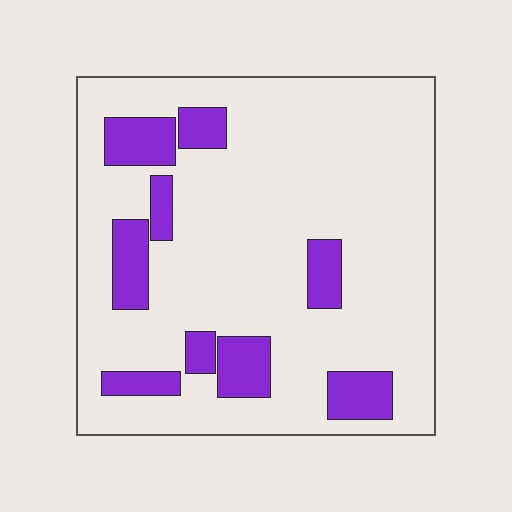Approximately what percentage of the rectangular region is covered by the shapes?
Approximately 20%.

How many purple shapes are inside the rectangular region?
9.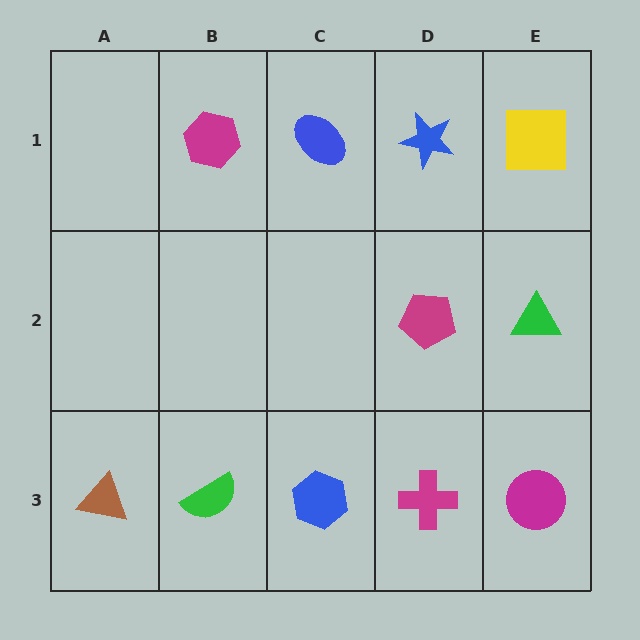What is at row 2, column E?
A green triangle.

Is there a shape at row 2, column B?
No, that cell is empty.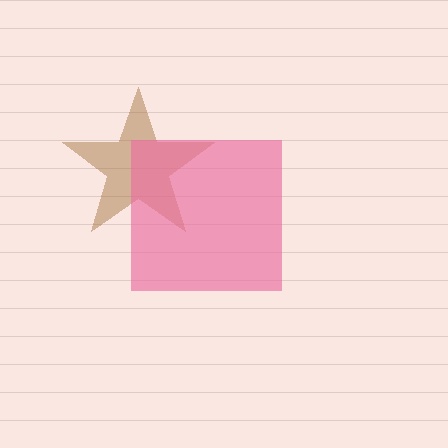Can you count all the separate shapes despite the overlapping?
Yes, there are 2 separate shapes.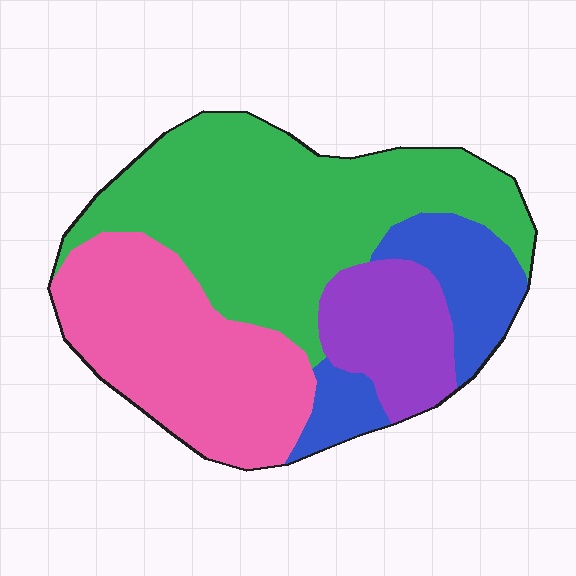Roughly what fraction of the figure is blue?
Blue takes up less than a sixth of the figure.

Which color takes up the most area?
Green, at roughly 45%.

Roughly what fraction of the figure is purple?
Purple takes up about one eighth (1/8) of the figure.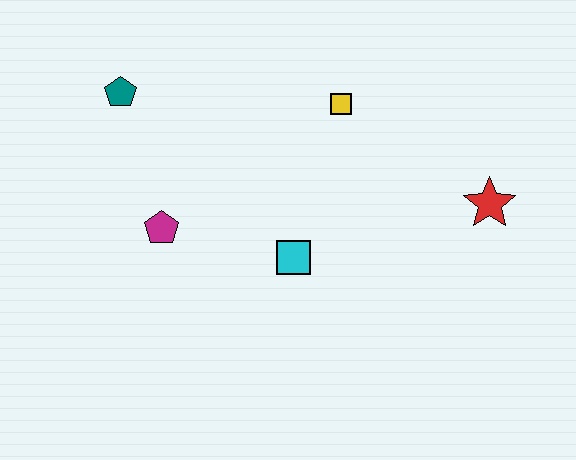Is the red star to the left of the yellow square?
No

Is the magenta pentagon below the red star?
Yes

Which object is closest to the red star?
The yellow square is closest to the red star.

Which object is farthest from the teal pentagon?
The red star is farthest from the teal pentagon.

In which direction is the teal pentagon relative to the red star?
The teal pentagon is to the left of the red star.